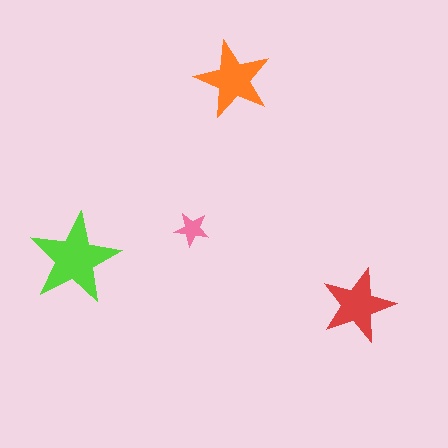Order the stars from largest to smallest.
the lime one, the orange one, the red one, the pink one.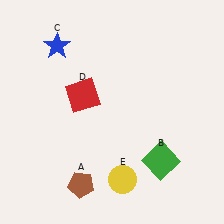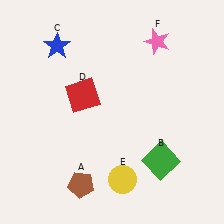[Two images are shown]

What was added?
A pink star (F) was added in Image 2.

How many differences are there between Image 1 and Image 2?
There is 1 difference between the two images.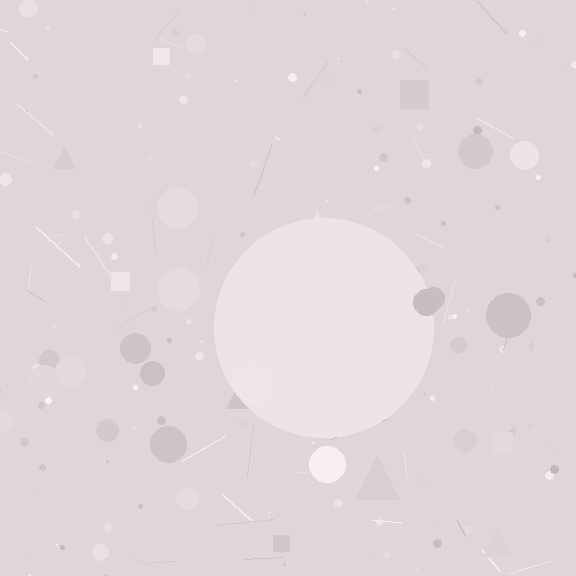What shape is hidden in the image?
A circle is hidden in the image.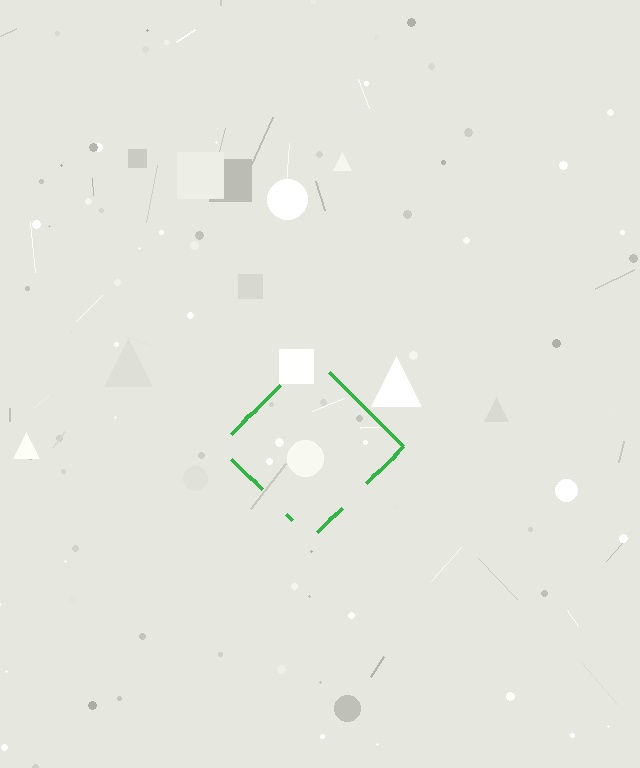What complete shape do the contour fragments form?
The contour fragments form a diamond.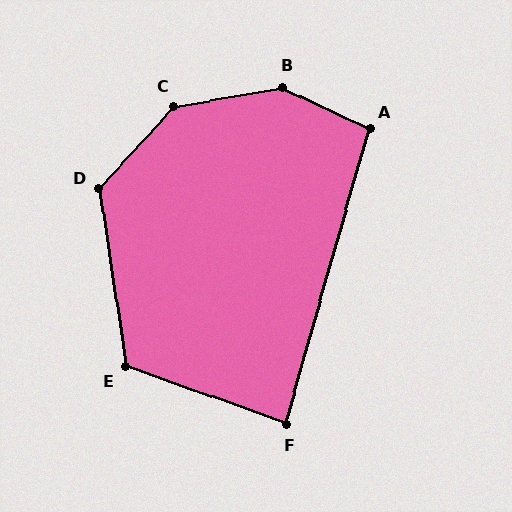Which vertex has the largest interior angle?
B, at approximately 145 degrees.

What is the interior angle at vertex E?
Approximately 118 degrees (obtuse).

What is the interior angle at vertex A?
Approximately 100 degrees (obtuse).